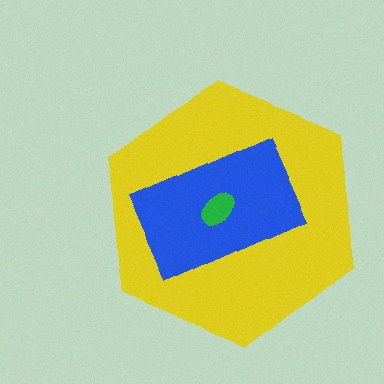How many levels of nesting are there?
3.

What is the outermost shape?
The yellow hexagon.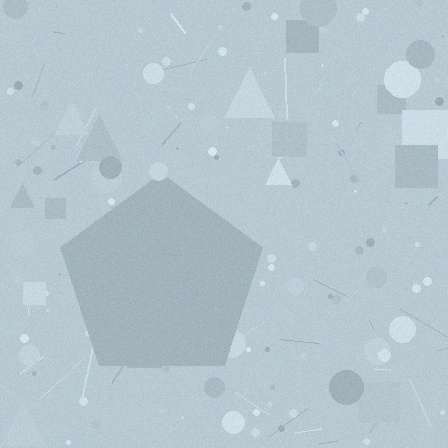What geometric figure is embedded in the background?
A pentagon is embedded in the background.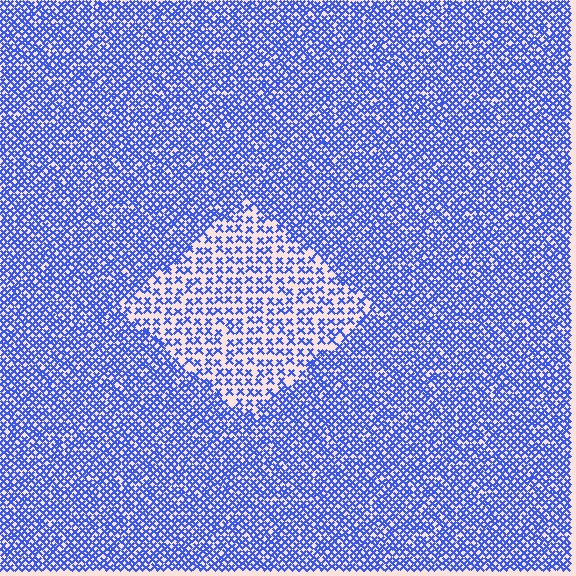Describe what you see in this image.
The image contains small blue elements arranged at two different densities. A diamond-shaped region is visible where the elements are less densely packed than the surrounding area.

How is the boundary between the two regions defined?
The boundary is defined by a change in element density (approximately 2.0x ratio). All elements are the same color, size, and shape.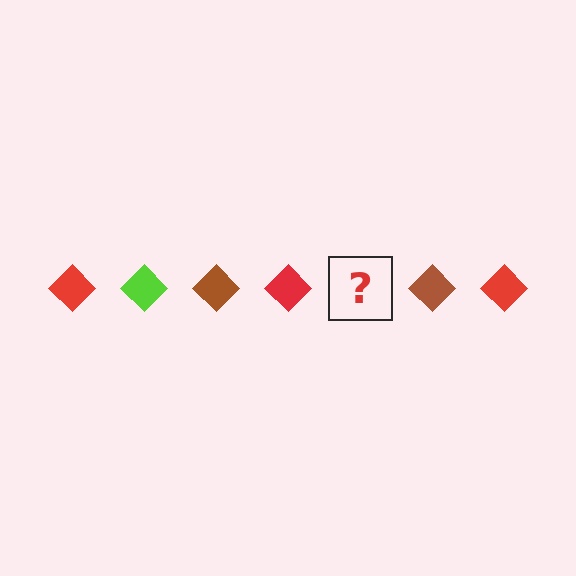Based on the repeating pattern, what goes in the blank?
The blank should be a lime diamond.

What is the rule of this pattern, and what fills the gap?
The rule is that the pattern cycles through red, lime, brown diamonds. The gap should be filled with a lime diamond.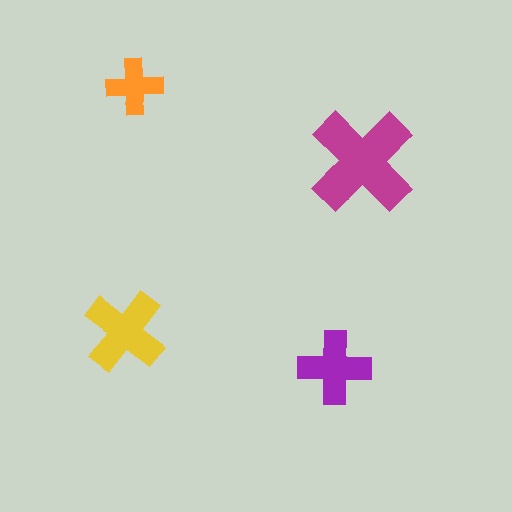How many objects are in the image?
There are 4 objects in the image.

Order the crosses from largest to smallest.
the magenta one, the yellow one, the purple one, the orange one.